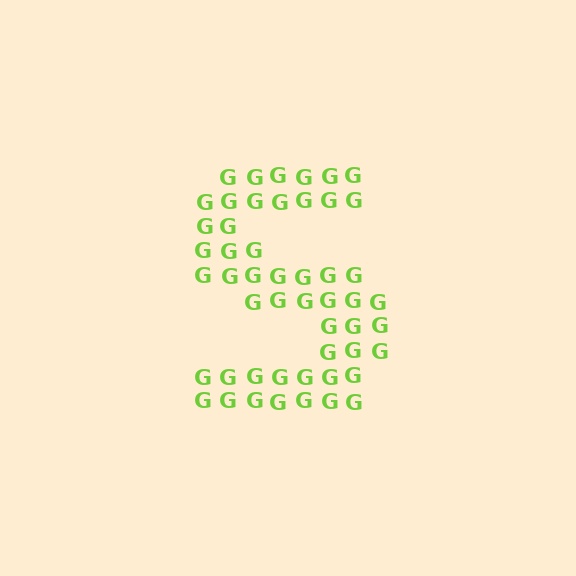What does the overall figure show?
The overall figure shows the letter S.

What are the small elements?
The small elements are letter G's.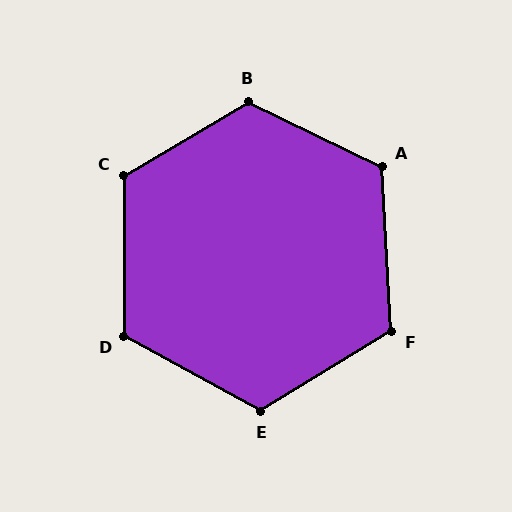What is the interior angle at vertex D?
Approximately 119 degrees (obtuse).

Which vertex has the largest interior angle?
B, at approximately 123 degrees.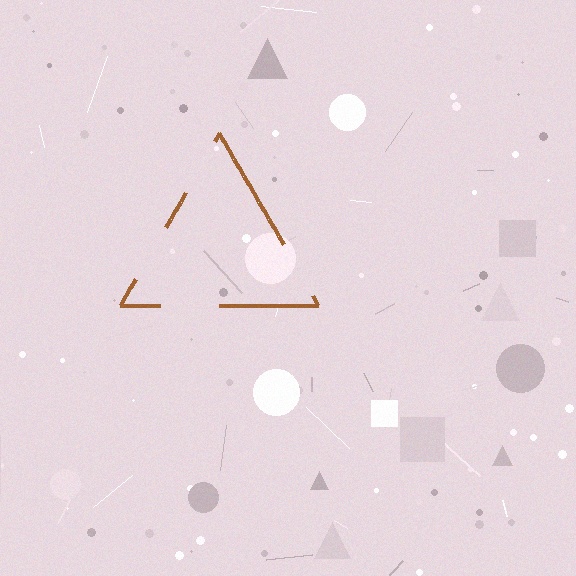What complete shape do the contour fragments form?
The contour fragments form a triangle.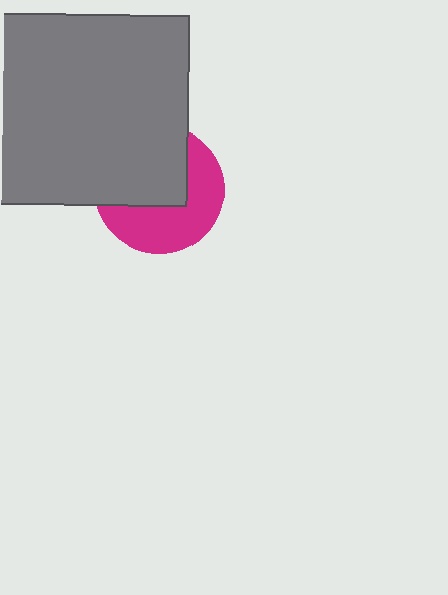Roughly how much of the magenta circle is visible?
About half of it is visible (roughly 50%).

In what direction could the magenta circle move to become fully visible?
The magenta circle could move toward the lower-right. That would shift it out from behind the gray rectangle entirely.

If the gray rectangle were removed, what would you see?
You would see the complete magenta circle.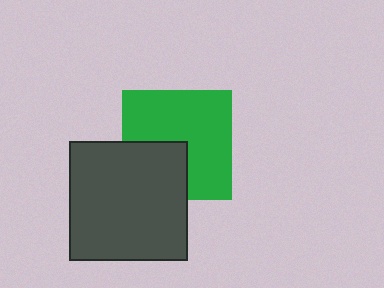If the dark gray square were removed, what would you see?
You would see the complete green square.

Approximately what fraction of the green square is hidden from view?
Roughly 32% of the green square is hidden behind the dark gray square.